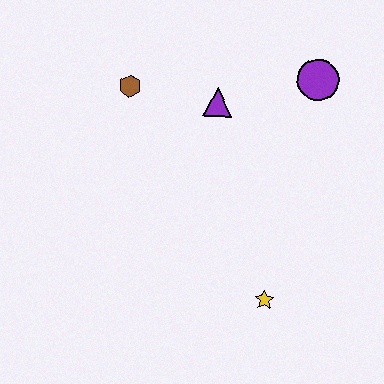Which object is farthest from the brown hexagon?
The yellow star is farthest from the brown hexagon.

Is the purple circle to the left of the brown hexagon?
No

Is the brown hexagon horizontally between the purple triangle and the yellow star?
No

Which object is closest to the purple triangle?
The brown hexagon is closest to the purple triangle.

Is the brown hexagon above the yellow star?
Yes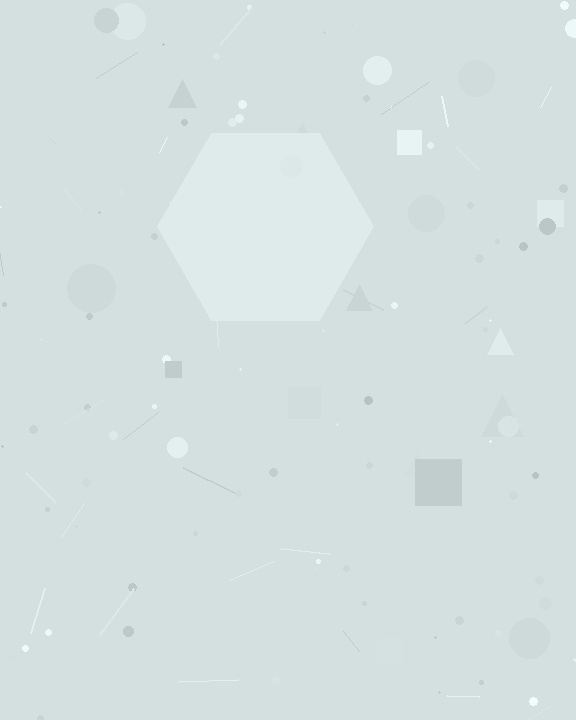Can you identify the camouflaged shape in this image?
The camouflaged shape is a hexagon.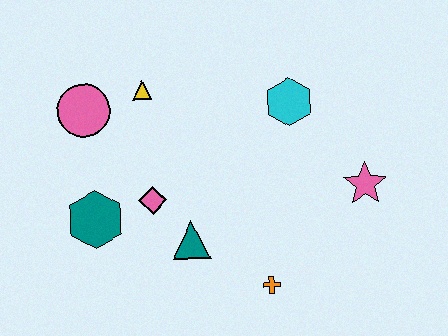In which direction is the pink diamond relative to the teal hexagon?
The pink diamond is to the right of the teal hexagon.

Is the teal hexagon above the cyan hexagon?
No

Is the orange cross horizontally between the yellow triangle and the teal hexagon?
No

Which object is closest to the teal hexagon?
The pink diamond is closest to the teal hexagon.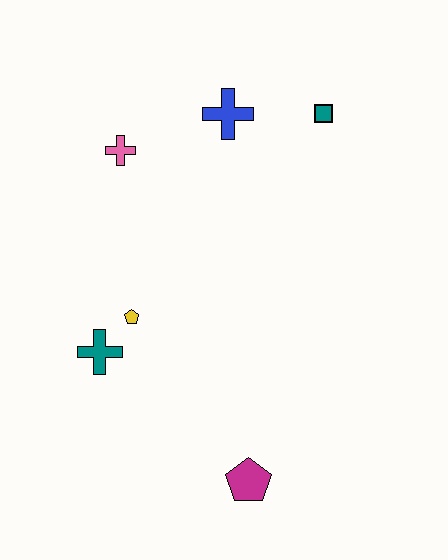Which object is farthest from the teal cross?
The teal square is farthest from the teal cross.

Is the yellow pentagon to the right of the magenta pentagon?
No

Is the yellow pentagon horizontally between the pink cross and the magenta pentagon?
Yes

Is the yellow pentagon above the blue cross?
No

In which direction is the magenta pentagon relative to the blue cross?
The magenta pentagon is below the blue cross.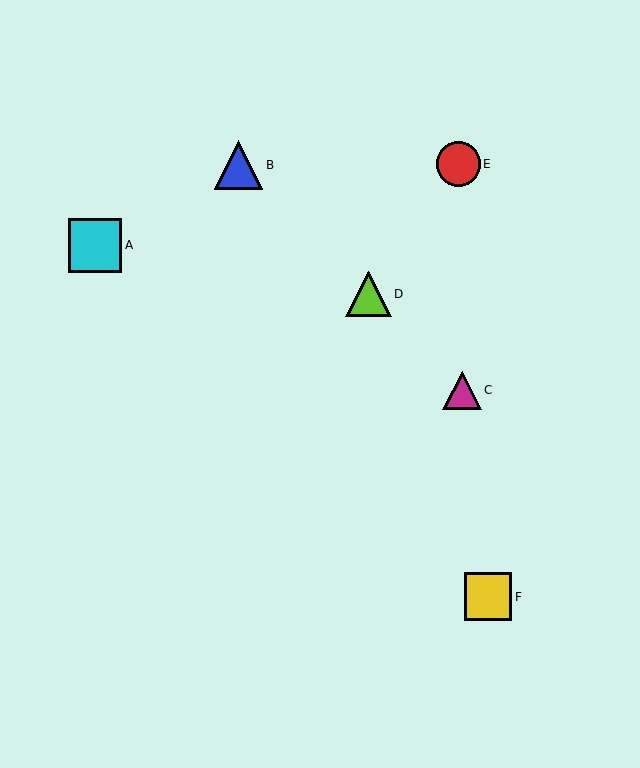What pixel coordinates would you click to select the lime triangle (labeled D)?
Click at (368, 294) to select the lime triangle D.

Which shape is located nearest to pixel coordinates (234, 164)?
The blue triangle (labeled B) at (239, 165) is nearest to that location.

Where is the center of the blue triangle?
The center of the blue triangle is at (239, 165).